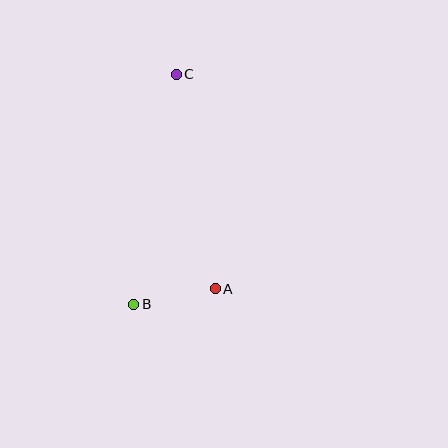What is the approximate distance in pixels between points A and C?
The distance between A and C is approximately 218 pixels.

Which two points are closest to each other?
Points A and B are closest to each other.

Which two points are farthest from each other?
Points B and C are farthest from each other.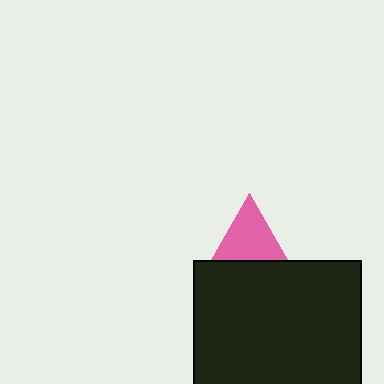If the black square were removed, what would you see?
You would see the complete pink triangle.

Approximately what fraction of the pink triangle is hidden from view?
Roughly 48% of the pink triangle is hidden behind the black square.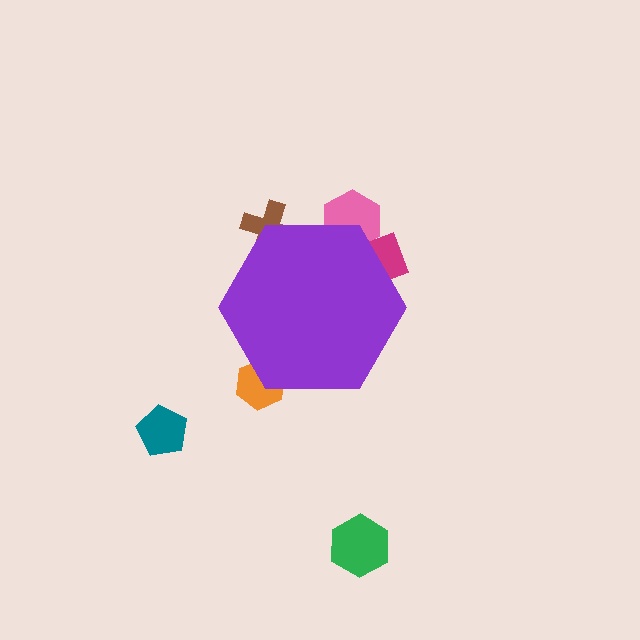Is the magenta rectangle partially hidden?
Yes, the magenta rectangle is partially hidden behind the purple hexagon.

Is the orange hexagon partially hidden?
Yes, the orange hexagon is partially hidden behind the purple hexagon.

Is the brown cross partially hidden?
Yes, the brown cross is partially hidden behind the purple hexagon.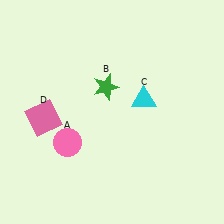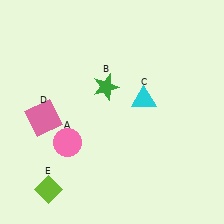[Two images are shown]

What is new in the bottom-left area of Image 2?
A lime diamond (E) was added in the bottom-left area of Image 2.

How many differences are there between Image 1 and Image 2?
There is 1 difference between the two images.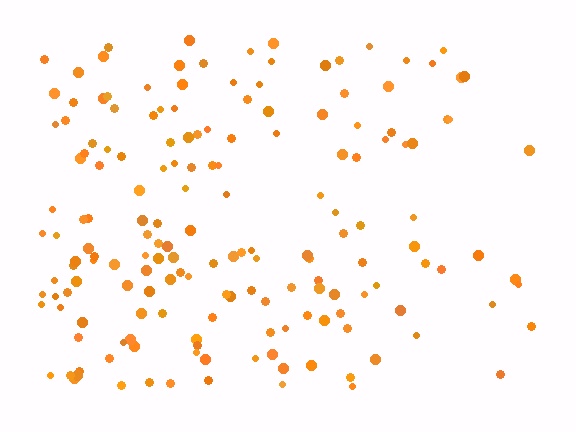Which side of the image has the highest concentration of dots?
The left.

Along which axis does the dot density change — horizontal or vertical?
Horizontal.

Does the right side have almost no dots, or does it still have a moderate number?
Still a moderate number, just noticeably fewer than the left.